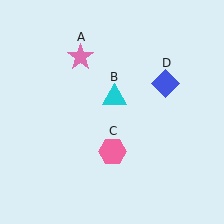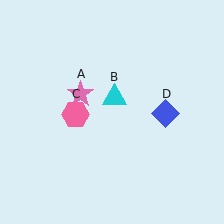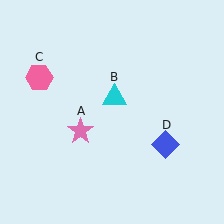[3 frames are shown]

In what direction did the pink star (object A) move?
The pink star (object A) moved down.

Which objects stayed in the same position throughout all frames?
Cyan triangle (object B) remained stationary.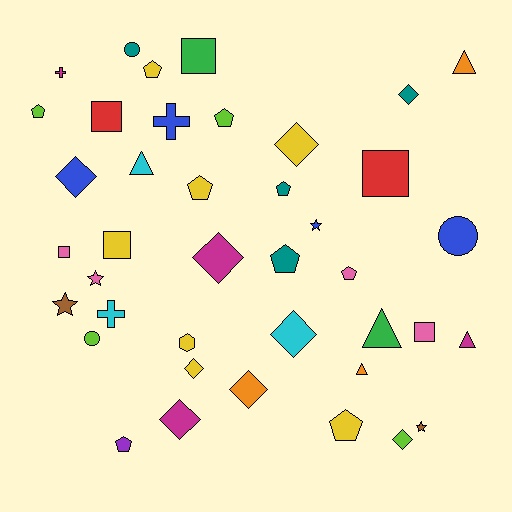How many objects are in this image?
There are 40 objects.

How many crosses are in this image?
There are 3 crosses.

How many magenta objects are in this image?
There are 4 magenta objects.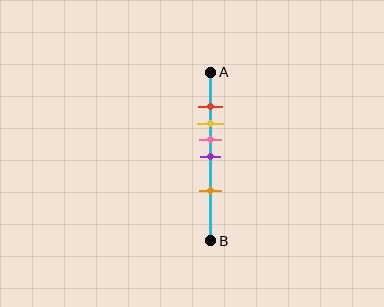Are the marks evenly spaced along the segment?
No, the marks are not evenly spaced.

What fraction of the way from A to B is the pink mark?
The pink mark is approximately 40% (0.4) of the way from A to B.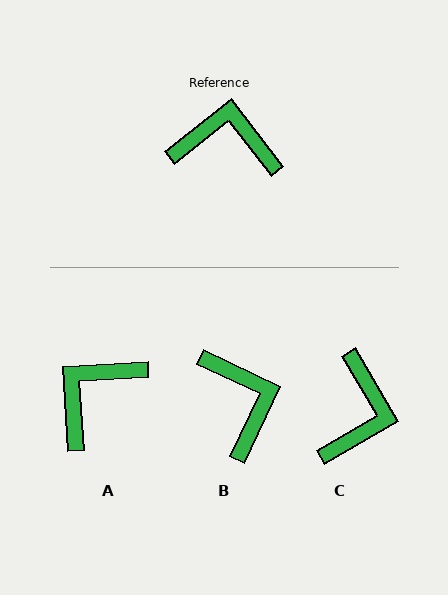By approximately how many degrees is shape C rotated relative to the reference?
Approximately 98 degrees clockwise.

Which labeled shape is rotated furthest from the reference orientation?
C, about 98 degrees away.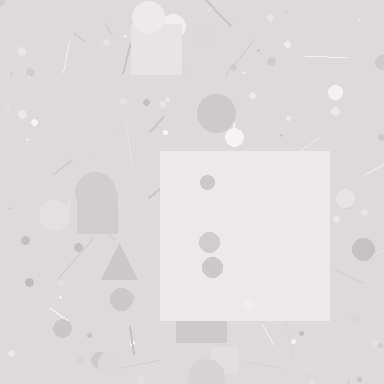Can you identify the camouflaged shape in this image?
The camouflaged shape is a square.